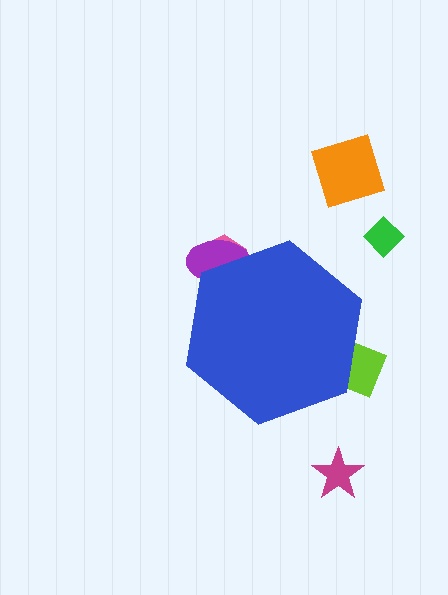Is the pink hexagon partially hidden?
Yes, the pink hexagon is partially hidden behind the blue hexagon.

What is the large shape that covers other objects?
A blue hexagon.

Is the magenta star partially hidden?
No, the magenta star is fully visible.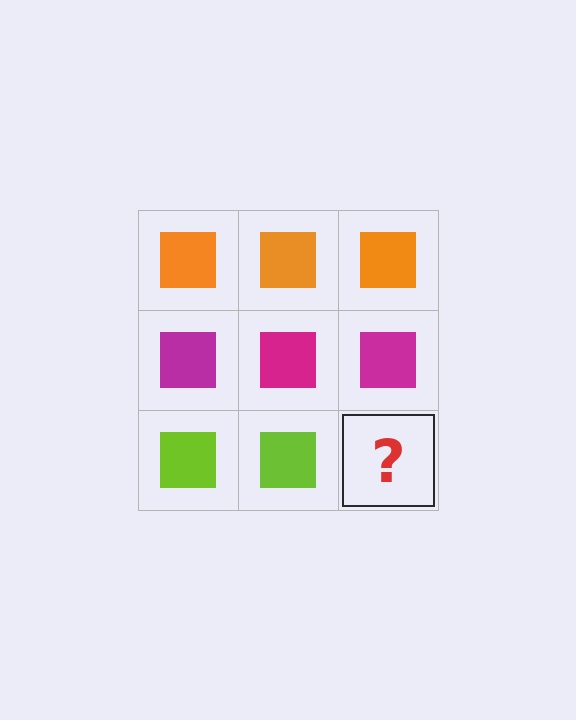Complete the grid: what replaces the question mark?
The question mark should be replaced with a lime square.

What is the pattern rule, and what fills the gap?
The rule is that each row has a consistent color. The gap should be filled with a lime square.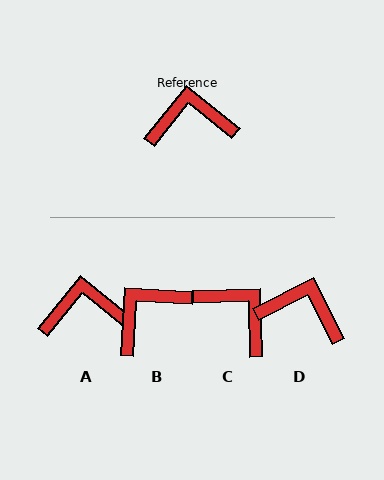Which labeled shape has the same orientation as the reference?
A.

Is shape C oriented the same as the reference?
No, it is off by about 50 degrees.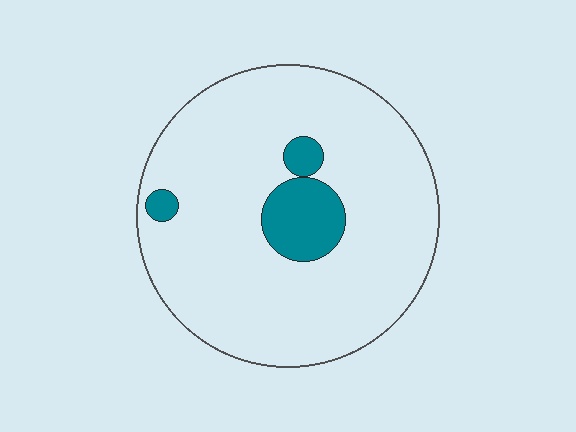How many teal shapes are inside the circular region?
3.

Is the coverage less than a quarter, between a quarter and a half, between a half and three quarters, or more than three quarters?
Less than a quarter.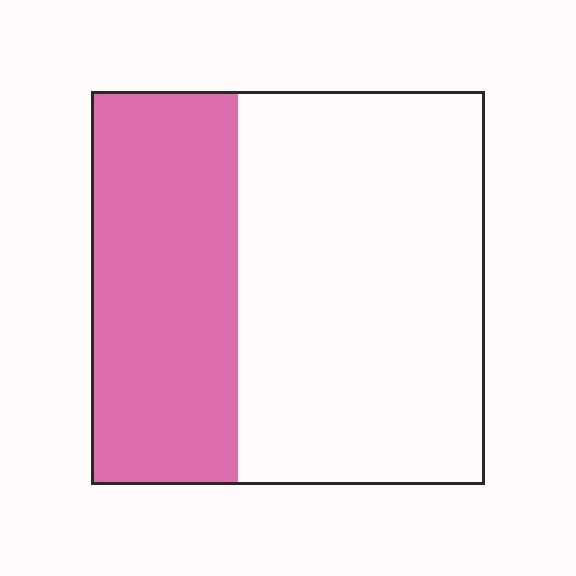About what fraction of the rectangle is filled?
About three eighths (3/8).